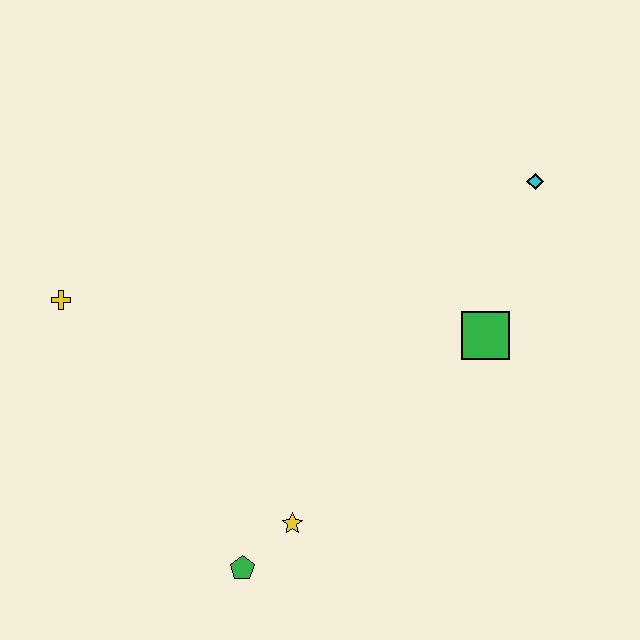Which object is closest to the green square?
The cyan diamond is closest to the green square.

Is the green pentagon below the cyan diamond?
Yes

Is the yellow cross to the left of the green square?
Yes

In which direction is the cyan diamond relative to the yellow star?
The cyan diamond is above the yellow star.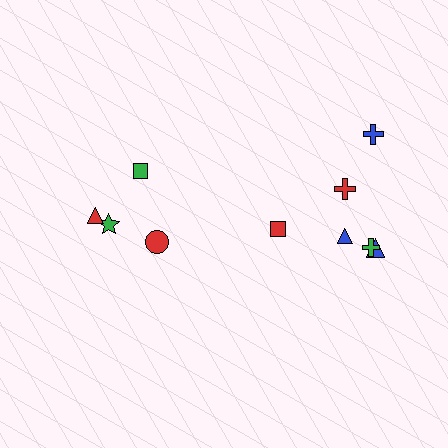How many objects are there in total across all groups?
There are 10 objects.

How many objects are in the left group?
There are 4 objects.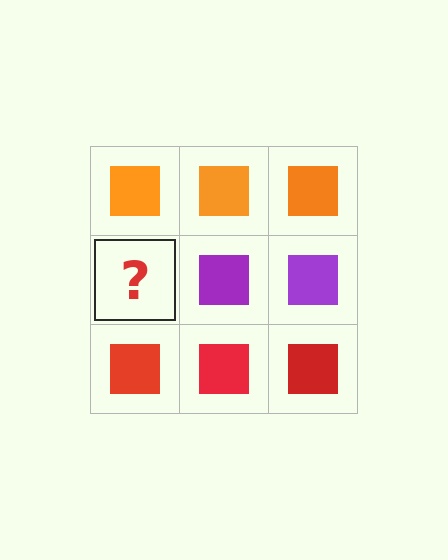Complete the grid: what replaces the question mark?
The question mark should be replaced with a purple square.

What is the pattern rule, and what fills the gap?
The rule is that each row has a consistent color. The gap should be filled with a purple square.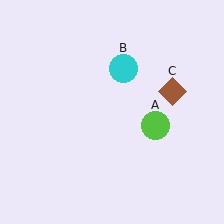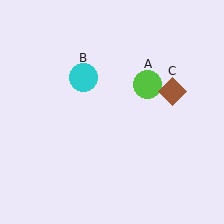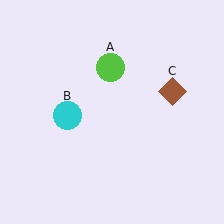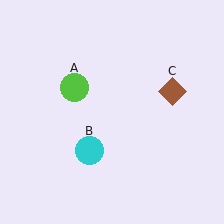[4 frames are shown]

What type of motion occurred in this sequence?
The lime circle (object A), cyan circle (object B) rotated counterclockwise around the center of the scene.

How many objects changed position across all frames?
2 objects changed position: lime circle (object A), cyan circle (object B).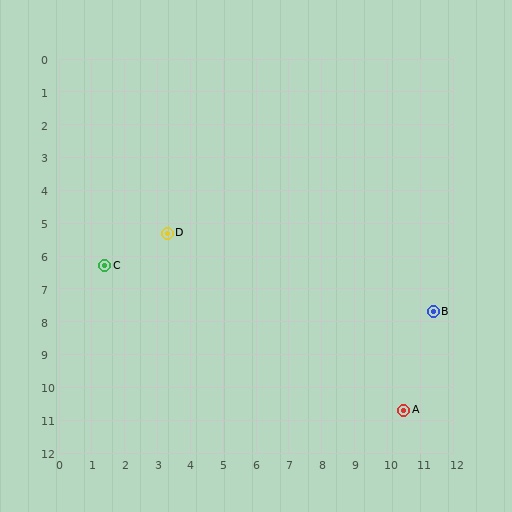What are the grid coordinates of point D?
Point D is at approximately (3.3, 5.3).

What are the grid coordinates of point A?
Point A is at approximately (10.5, 10.7).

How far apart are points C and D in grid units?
Points C and D are about 2.1 grid units apart.